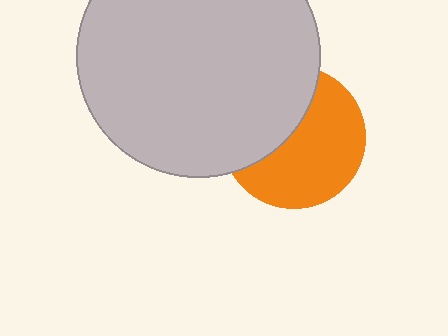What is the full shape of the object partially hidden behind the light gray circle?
The partially hidden object is an orange circle.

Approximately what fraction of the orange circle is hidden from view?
Roughly 41% of the orange circle is hidden behind the light gray circle.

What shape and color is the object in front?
The object in front is a light gray circle.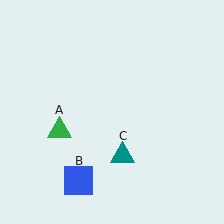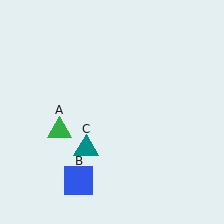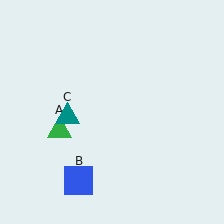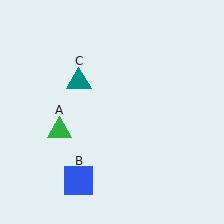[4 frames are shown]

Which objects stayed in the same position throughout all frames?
Green triangle (object A) and blue square (object B) remained stationary.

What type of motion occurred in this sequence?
The teal triangle (object C) rotated clockwise around the center of the scene.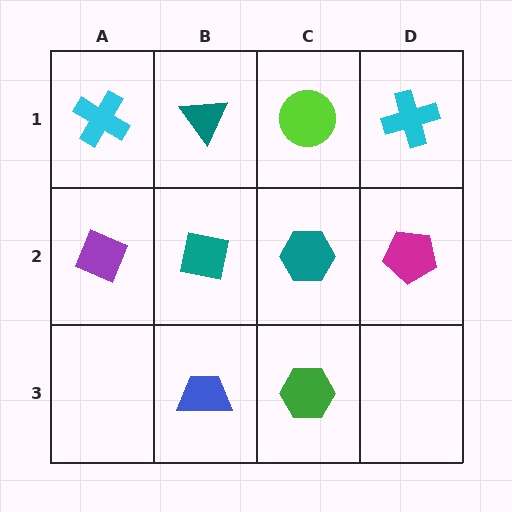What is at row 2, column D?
A magenta pentagon.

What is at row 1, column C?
A lime circle.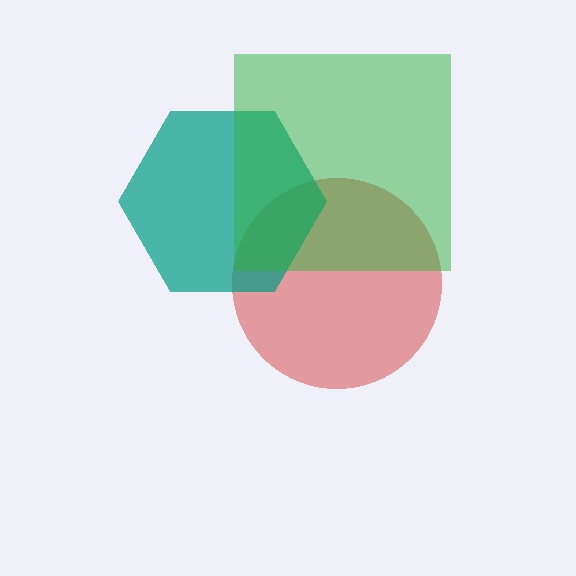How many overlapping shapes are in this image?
There are 3 overlapping shapes in the image.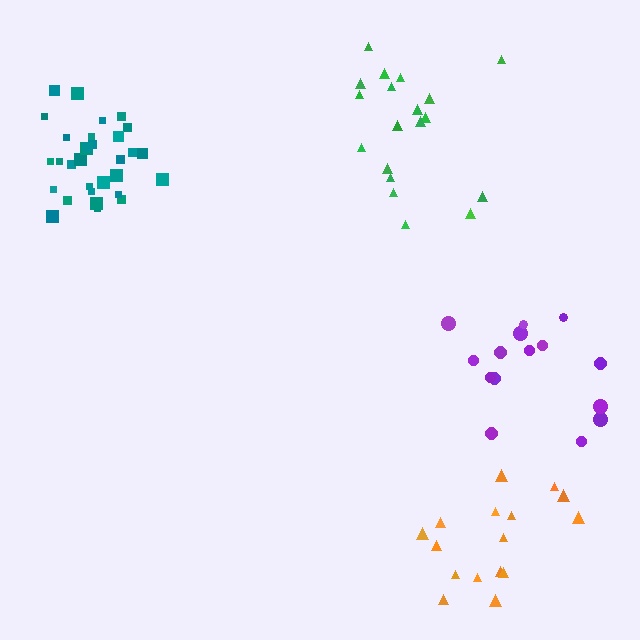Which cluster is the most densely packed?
Teal.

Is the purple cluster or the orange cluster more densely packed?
Orange.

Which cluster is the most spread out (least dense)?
Green.